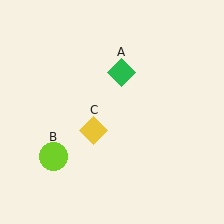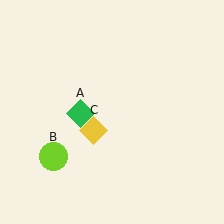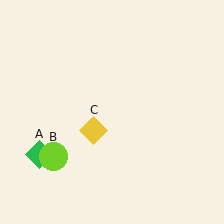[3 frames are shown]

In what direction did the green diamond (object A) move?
The green diamond (object A) moved down and to the left.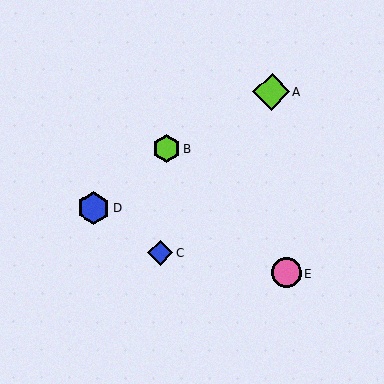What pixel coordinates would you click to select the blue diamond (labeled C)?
Click at (160, 253) to select the blue diamond C.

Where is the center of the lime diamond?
The center of the lime diamond is at (271, 92).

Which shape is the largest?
The lime diamond (labeled A) is the largest.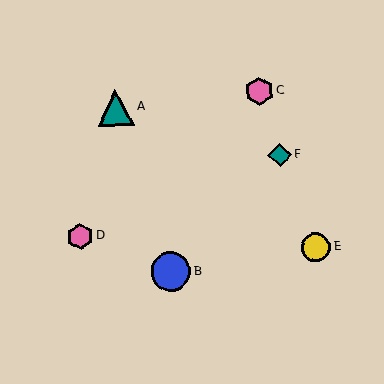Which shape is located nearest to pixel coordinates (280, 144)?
The teal diamond (labeled F) at (280, 155) is nearest to that location.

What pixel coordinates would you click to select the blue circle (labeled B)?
Click at (171, 272) to select the blue circle B.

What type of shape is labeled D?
Shape D is a pink hexagon.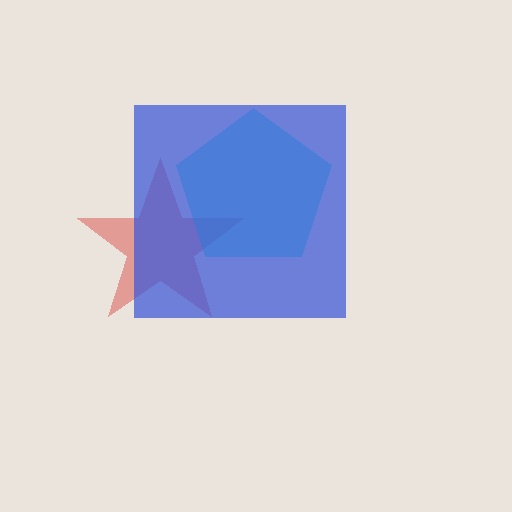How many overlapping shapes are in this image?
There are 3 overlapping shapes in the image.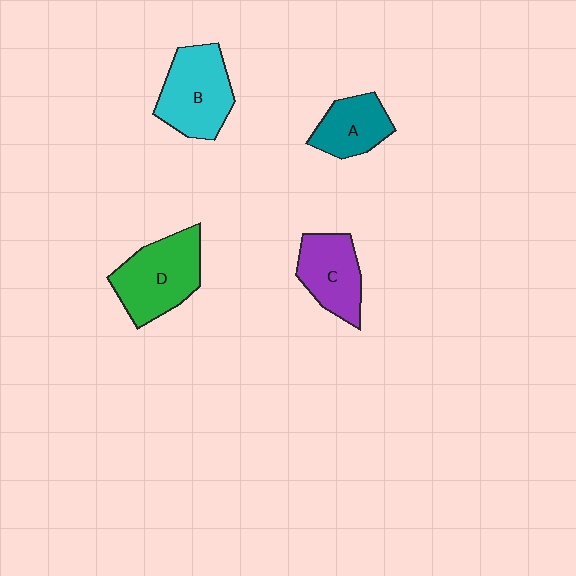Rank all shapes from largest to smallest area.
From largest to smallest: D (green), B (cyan), C (purple), A (teal).